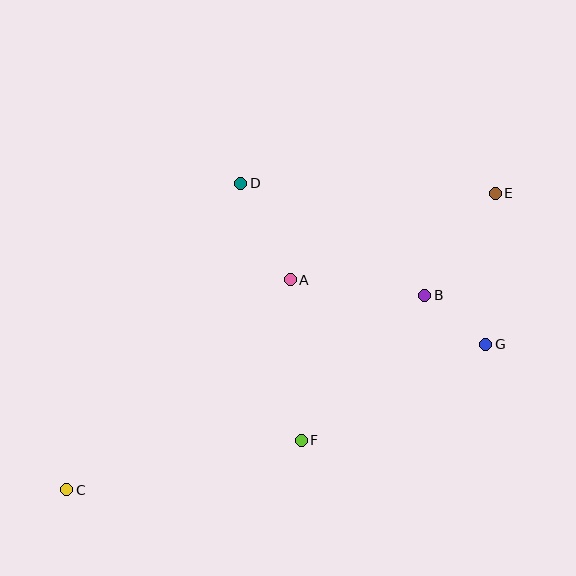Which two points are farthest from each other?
Points C and E are farthest from each other.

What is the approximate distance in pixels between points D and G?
The distance between D and G is approximately 293 pixels.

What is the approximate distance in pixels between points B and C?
The distance between B and C is approximately 407 pixels.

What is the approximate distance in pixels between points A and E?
The distance between A and E is approximately 223 pixels.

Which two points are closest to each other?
Points B and G are closest to each other.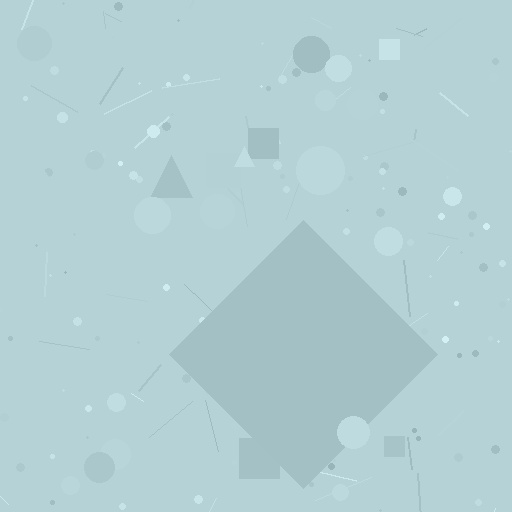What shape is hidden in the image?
A diamond is hidden in the image.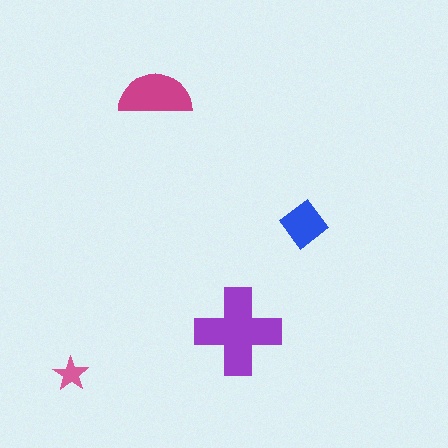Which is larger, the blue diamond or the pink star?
The blue diamond.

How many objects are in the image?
There are 4 objects in the image.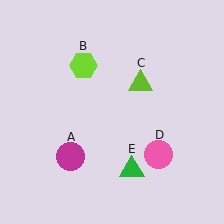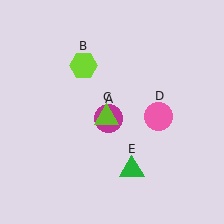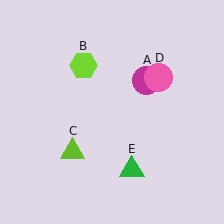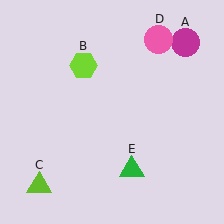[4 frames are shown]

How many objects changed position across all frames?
3 objects changed position: magenta circle (object A), lime triangle (object C), pink circle (object D).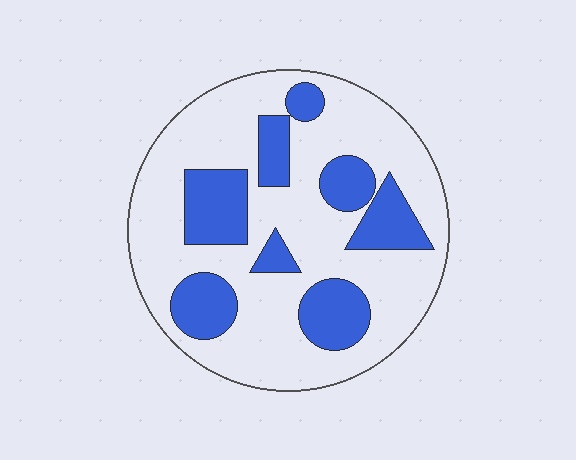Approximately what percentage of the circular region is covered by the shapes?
Approximately 30%.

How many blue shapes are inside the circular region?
8.